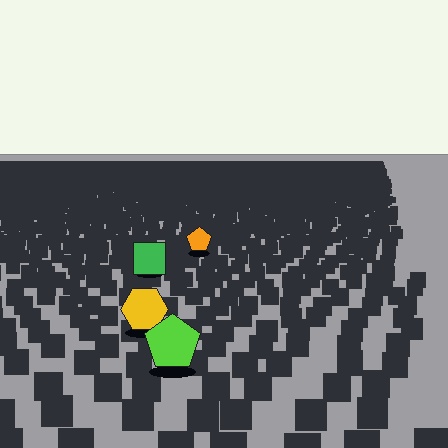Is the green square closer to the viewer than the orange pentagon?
Yes. The green square is closer — you can tell from the texture gradient: the ground texture is coarser near it.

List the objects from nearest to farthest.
From nearest to farthest: the lime pentagon, the yellow hexagon, the green square, the orange pentagon.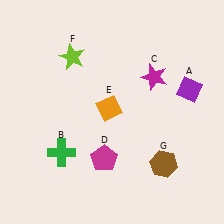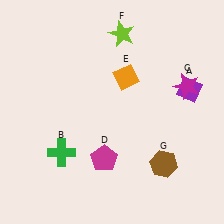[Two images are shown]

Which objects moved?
The objects that moved are: the magenta star (C), the orange diamond (E), the lime star (F).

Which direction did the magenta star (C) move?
The magenta star (C) moved right.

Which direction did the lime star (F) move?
The lime star (F) moved right.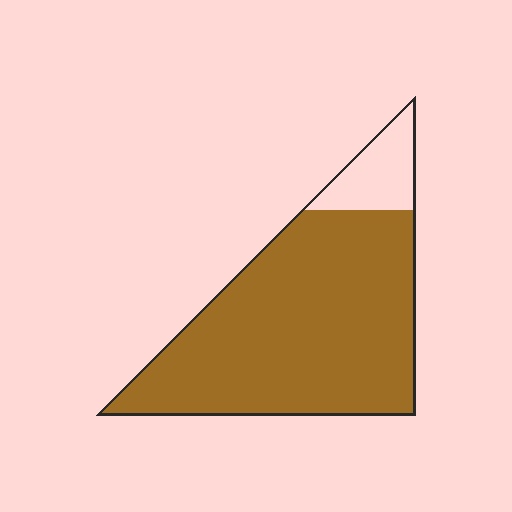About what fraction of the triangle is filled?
About seven eighths (7/8).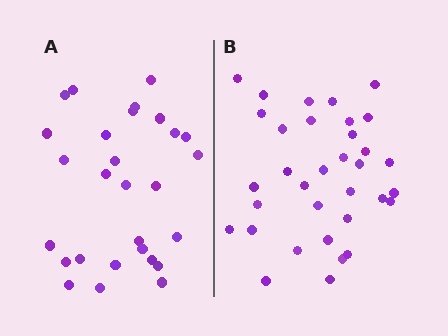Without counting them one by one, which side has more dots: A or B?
Region B (the right region) has more dots.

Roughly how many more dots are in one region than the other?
Region B has about 6 more dots than region A.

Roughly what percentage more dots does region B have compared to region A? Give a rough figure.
About 20% more.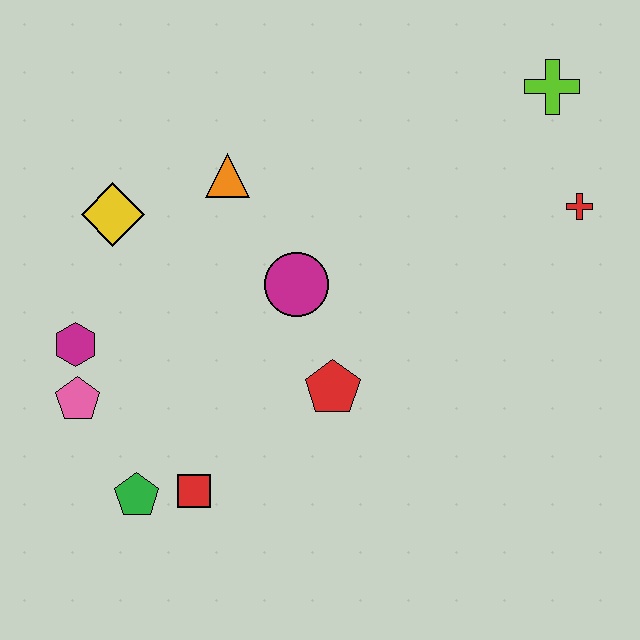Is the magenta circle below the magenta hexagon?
No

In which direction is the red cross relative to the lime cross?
The red cross is below the lime cross.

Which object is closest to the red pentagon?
The magenta circle is closest to the red pentagon.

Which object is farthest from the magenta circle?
The lime cross is farthest from the magenta circle.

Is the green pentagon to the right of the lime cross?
No